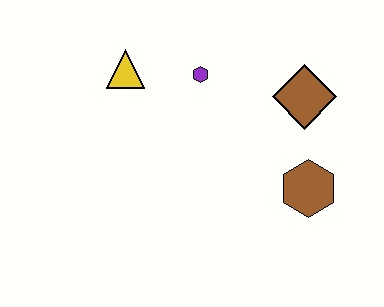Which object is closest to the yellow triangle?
The purple hexagon is closest to the yellow triangle.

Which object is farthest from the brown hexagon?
The yellow triangle is farthest from the brown hexagon.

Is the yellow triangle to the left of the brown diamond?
Yes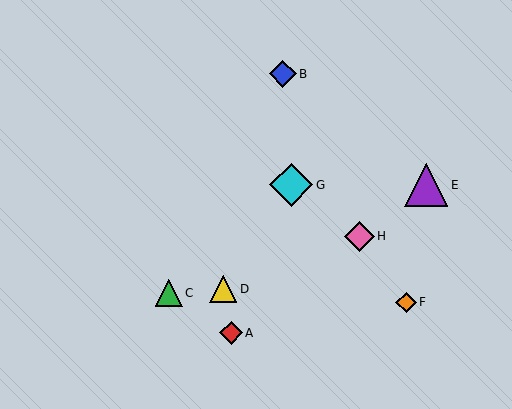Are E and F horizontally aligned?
No, E is at y≈185 and F is at y≈302.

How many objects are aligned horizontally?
2 objects (E, G) are aligned horizontally.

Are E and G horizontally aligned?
Yes, both are at y≈185.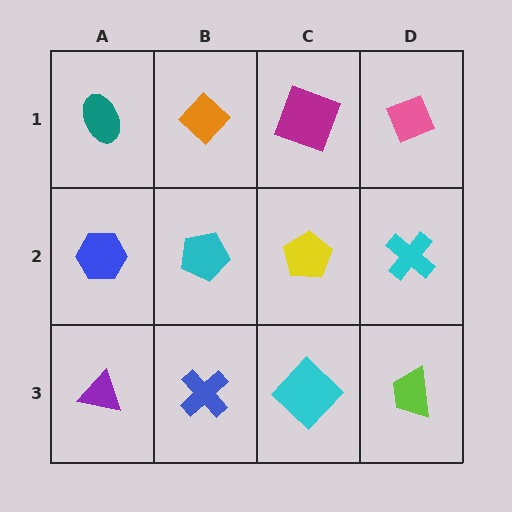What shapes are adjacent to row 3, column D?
A cyan cross (row 2, column D), a cyan diamond (row 3, column C).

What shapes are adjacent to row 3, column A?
A blue hexagon (row 2, column A), a blue cross (row 3, column B).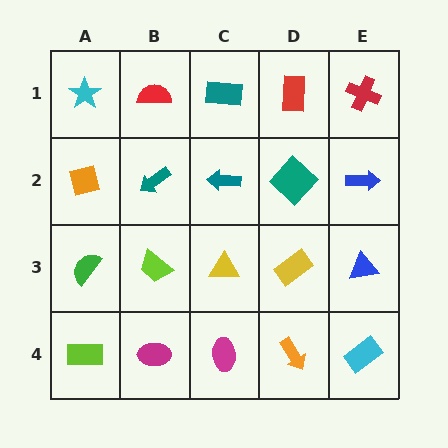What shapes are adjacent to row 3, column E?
A blue arrow (row 2, column E), a cyan rectangle (row 4, column E), a yellow rectangle (row 3, column D).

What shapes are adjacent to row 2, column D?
A red rectangle (row 1, column D), a yellow rectangle (row 3, column D), a teal arrow (row 2, column C), a blue arrow (row 2, column E).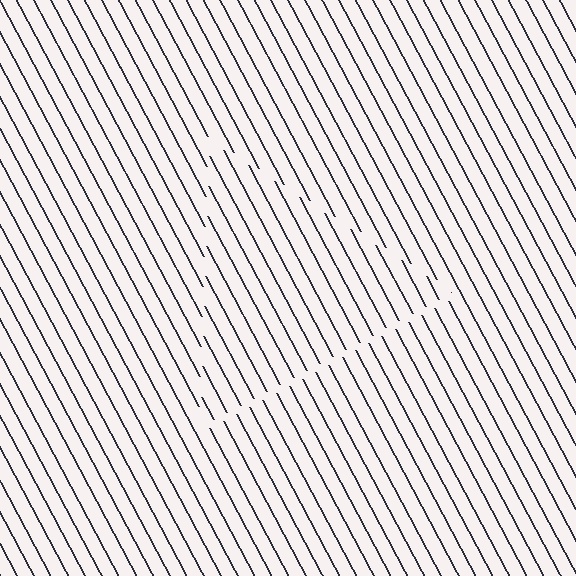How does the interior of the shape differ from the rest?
The interior of the shape contains the same grating, shifted by half a period — the contour is defined by the phase discontinuity where line-ends from the inner and outer gratings abut.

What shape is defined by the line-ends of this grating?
An illusory triangle. The interior of the shape contains the same grating, shifted by half a period — the contour is defined by the phase discontinuity where line-ends from the inner and outer gratings abut.